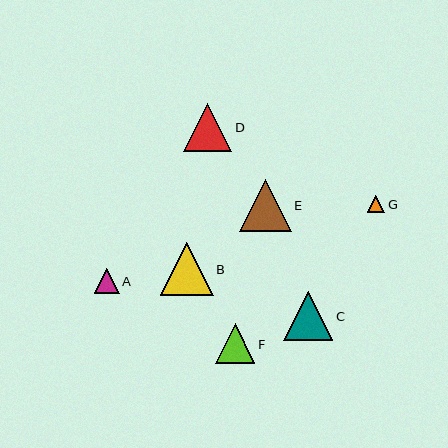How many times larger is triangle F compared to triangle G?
Triangle F is approximately 2.3 times the size of triangle G.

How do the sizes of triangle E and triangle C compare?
Triangle E and triangle C are approximately the same size.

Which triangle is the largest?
Triangle B is the largest with a size of approximately 53 pixels.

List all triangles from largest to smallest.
From largest to smallest: B, E, C, D, F, A, G.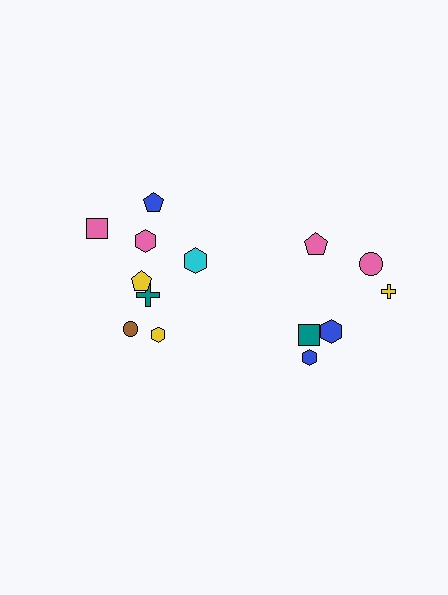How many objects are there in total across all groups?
There are 14 objects.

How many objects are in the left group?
There are 8 objects.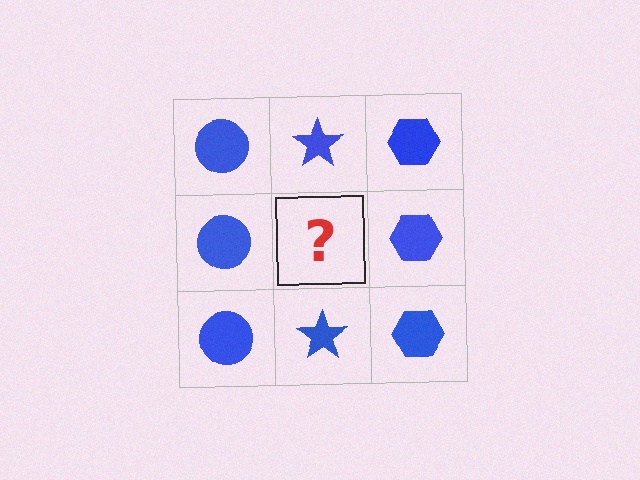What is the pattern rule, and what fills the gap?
The rule is that each column has a consistent shape. The gap should be filled with a blue star.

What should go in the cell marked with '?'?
The missing cell should contain a blue star.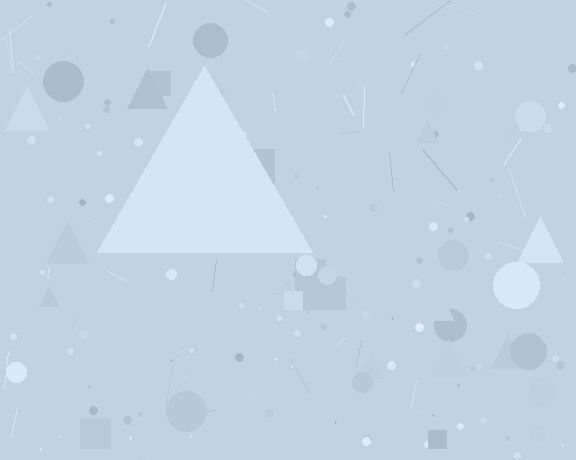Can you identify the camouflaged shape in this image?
The camouflaged shape is a triangle.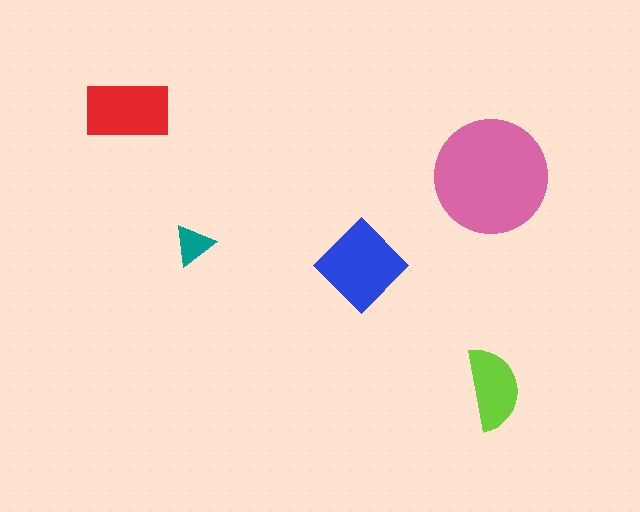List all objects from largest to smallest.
The pink circle, the blue diamond, the red rectangle, the lime semicircle, the teal triangle.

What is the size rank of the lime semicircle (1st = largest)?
4th.